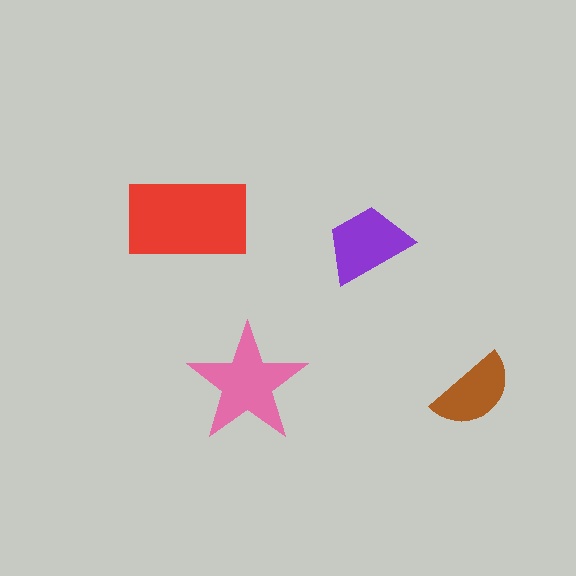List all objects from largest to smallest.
The red rectangle, the pink star, the purple trapezoid, the brown semicircle.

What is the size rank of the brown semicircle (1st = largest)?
4th.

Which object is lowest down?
The brown semicircle is bottommost.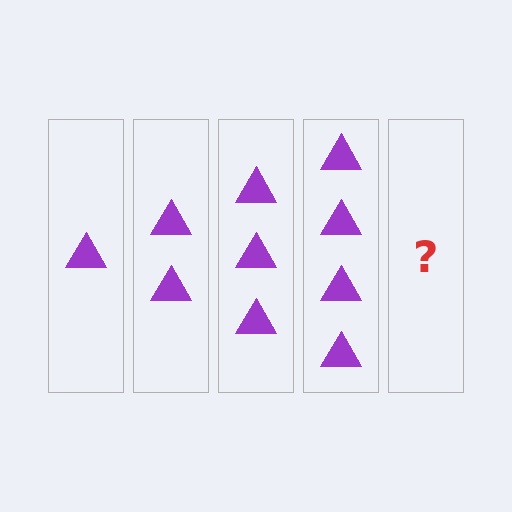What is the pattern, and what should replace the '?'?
The pattern is that each step adds one more triangle. The '?' should be 5 triangles.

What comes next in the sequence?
The next element should be 5 triangles.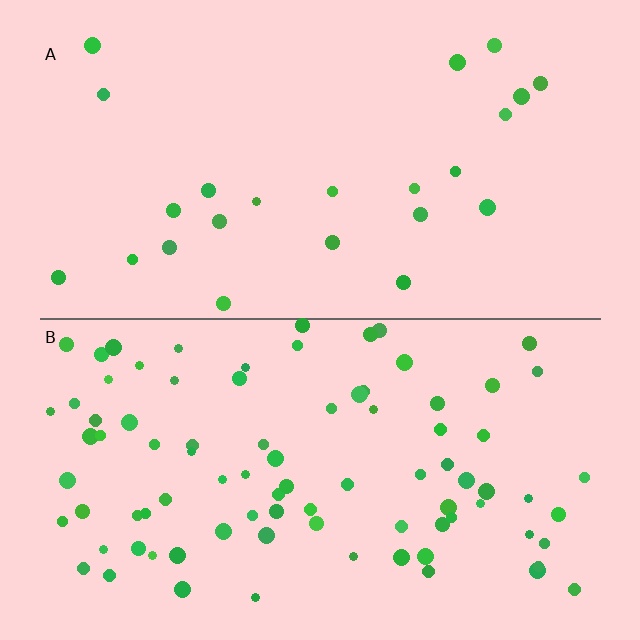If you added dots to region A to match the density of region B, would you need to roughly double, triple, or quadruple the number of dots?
Approximately quadruple.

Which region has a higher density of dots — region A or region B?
B (the bottom).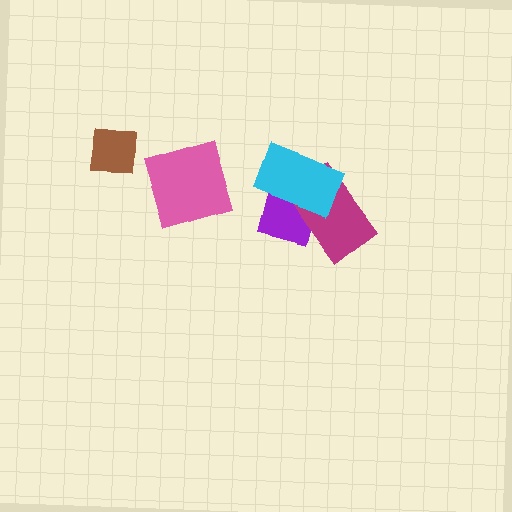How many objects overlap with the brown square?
0 objects overlap with the brown square.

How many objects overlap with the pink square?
0 objects overlap with the pink square.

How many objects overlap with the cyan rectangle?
2 objects overlap with the cyan rectangle.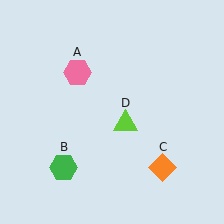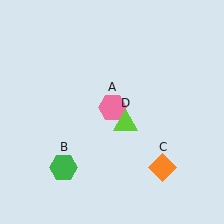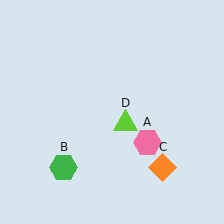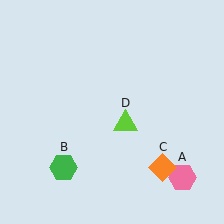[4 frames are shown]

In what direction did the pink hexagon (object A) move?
The pink hexagon (object A) moved down and to the right.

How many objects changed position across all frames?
1 object changed position: pink hexagon (object A).